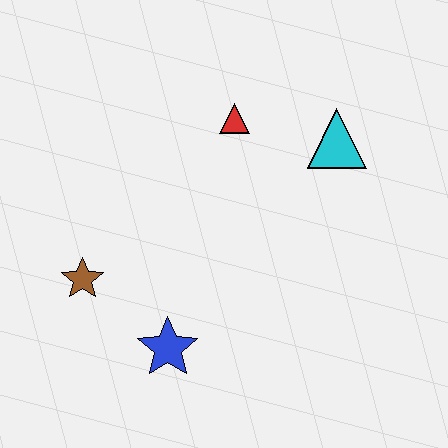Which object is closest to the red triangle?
The cyan triangle is closest to the red triangle.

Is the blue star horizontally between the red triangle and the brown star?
Yes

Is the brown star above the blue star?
Yes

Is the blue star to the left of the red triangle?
Yes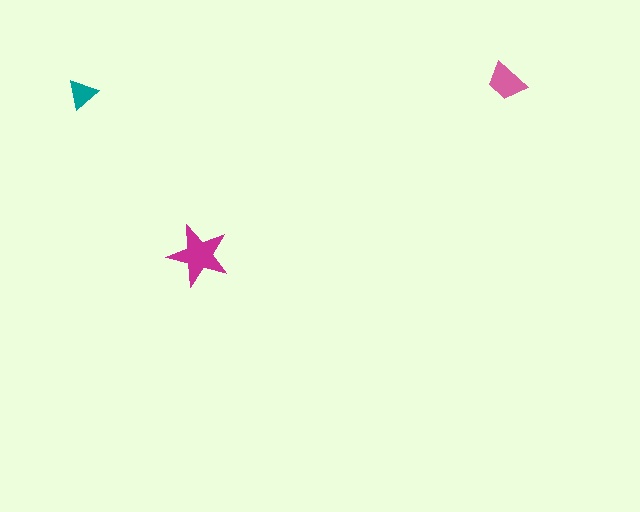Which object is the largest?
The magenta star.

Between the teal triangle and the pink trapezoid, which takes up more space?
The pink trapezoid.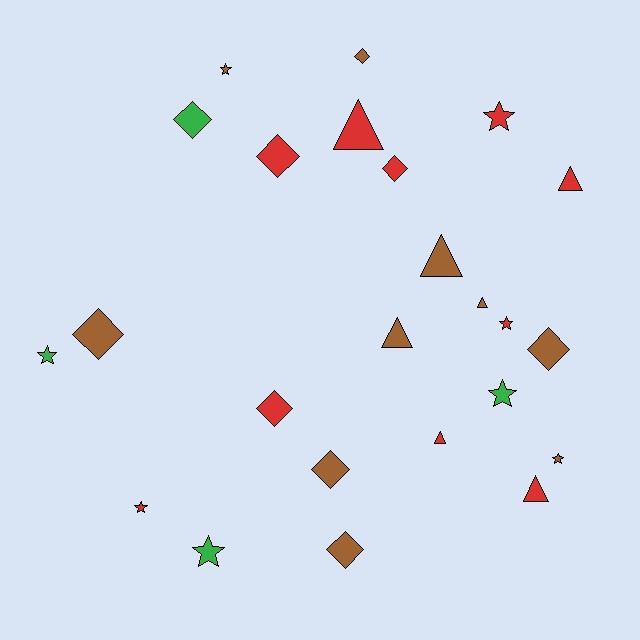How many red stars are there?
There are 3 red stars.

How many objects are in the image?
There are 24 objects.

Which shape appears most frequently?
Diamond, with 9 objects.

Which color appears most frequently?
Red, with 10 objects.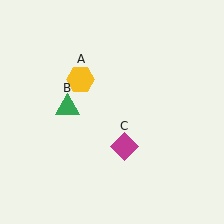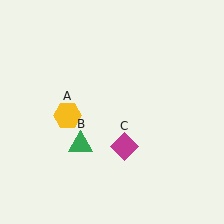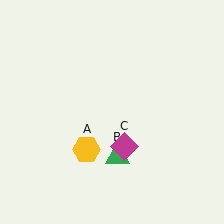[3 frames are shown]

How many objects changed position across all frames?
2 objects changed position: yellow hexagon (object A), green triangle (object B).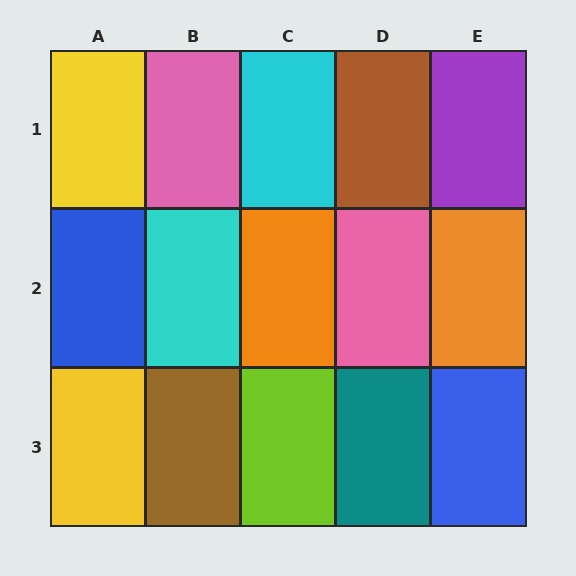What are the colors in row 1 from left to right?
Yellow, pink, cyan, brown, purple.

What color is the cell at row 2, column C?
Orange.